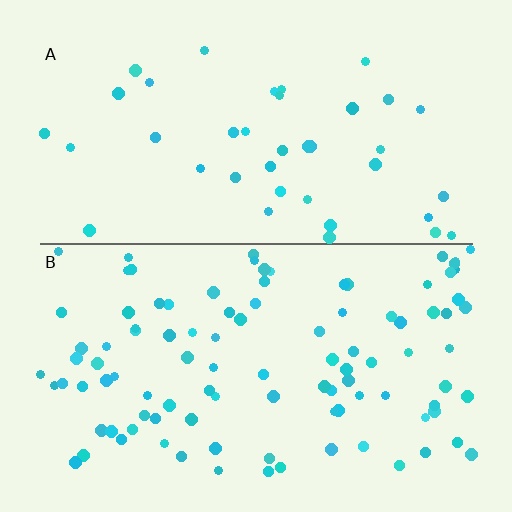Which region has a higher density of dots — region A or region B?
B (the bottom).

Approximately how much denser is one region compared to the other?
Approximately 2.5× — region B over region A.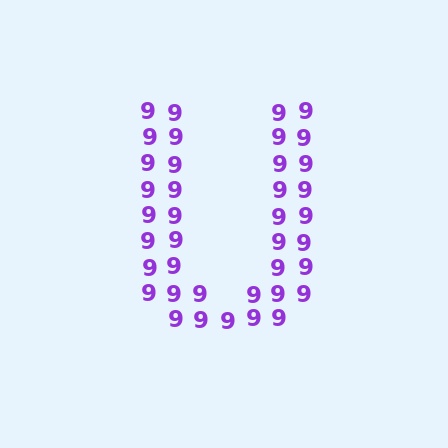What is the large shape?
The large shape is the letter U.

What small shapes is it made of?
It is made of small digit 9's.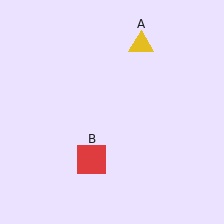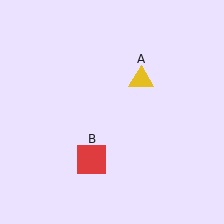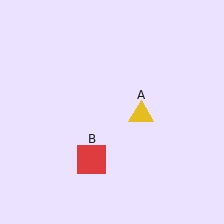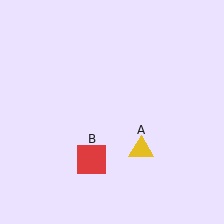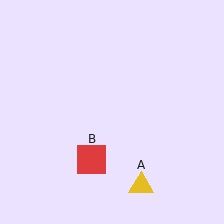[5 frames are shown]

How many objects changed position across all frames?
1 object changed position: yellow triangle (object A).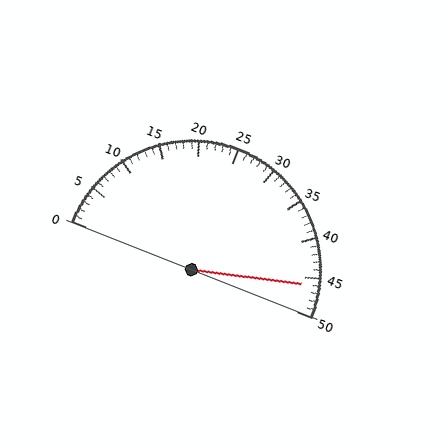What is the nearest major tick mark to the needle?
The nearest major tick mark is 45.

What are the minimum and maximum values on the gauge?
The gauge ranges from 0 to 50.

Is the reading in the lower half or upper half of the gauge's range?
The reading is in the upper half of the range (0 to 50).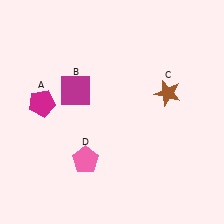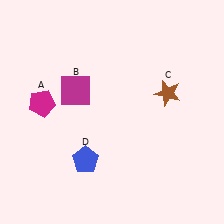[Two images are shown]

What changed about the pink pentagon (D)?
In Image 1, D is pink. In Image 2, it changed to blue.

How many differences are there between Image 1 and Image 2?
There is 1 difference between the two images.